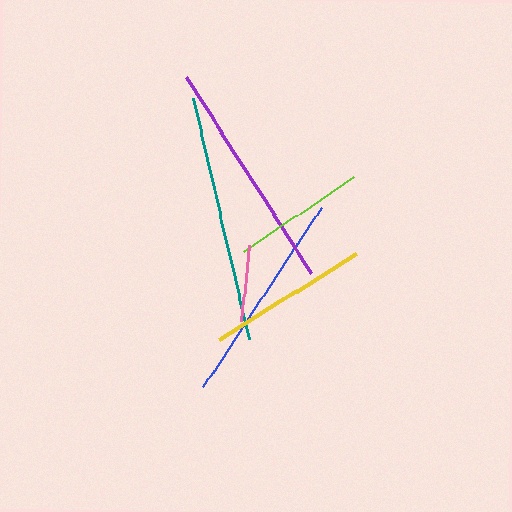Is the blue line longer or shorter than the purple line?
The purple line is longer than the blue line.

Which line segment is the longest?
The teal line is the longest at approximately 247 pixels.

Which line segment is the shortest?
The pink line is the shortest at approximately 77 pixels.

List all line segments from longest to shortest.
From longest to shortest: teal, purple, blue, yellow, lime, pink.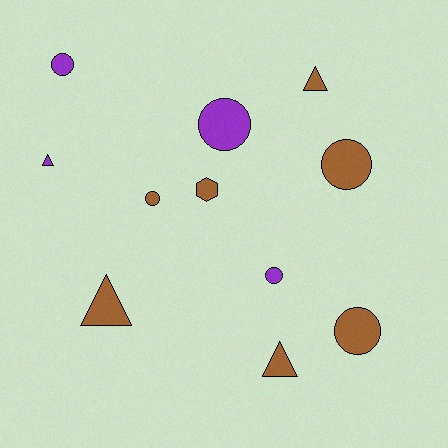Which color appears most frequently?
Brown, with 7 objects.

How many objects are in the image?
There are 11 objects.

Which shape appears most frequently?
Circle, with 6 objects.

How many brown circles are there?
There are 3 brown circles.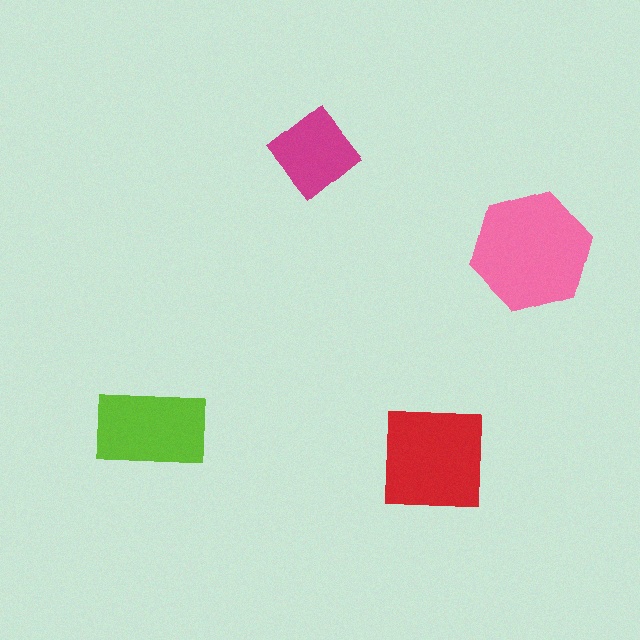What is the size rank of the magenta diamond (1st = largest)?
4th.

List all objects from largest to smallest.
The pink hexagon, the red square, the lime rectangle, the magenta diamond.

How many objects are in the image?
There are 4 objects in the image.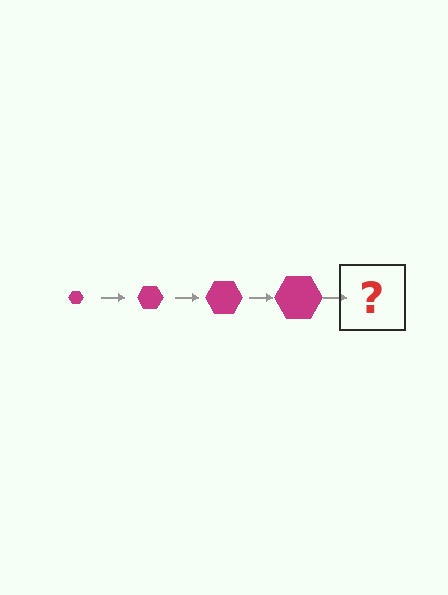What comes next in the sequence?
The next element should be a magenta hexagon, larger than the previous one.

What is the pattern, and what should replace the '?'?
The pattern is that the hexagon gets progressively larger each step. The '?' should be a magenta hexagon, larger than the previous one.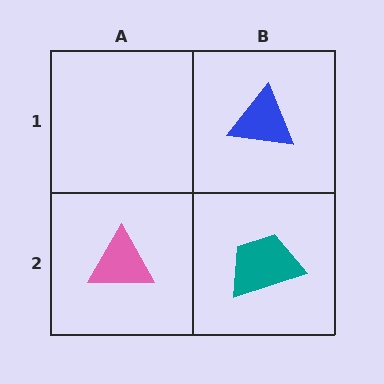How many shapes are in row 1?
1 shape.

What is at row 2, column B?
A teal trapezoid.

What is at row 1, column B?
A blue triangle.